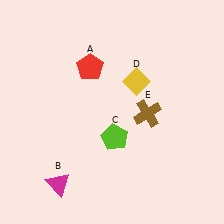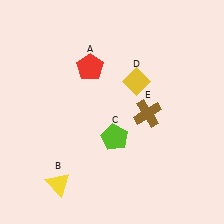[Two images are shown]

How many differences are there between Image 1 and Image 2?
There is 1 difference between the two images.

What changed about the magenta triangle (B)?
In Image 1, B is magenta. In Image 2, it changed to yellow.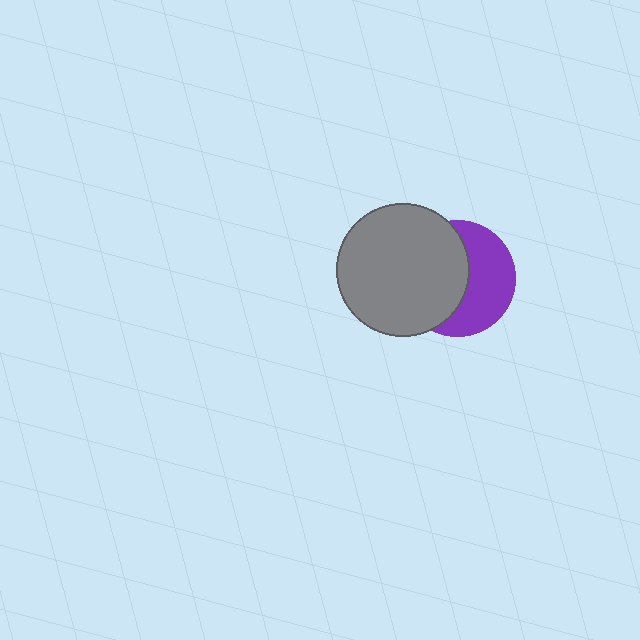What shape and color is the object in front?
The object in front is a gray circle.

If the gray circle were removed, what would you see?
You would see the complete purple circle.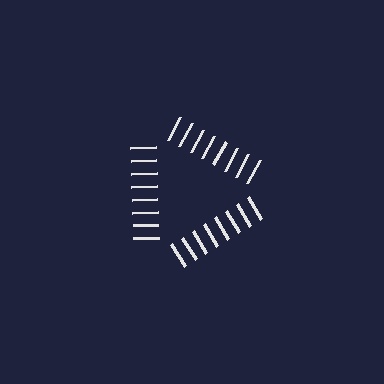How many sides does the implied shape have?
3 sides — the line-ends trace a triangle.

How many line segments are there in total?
24 — 8 along each of the 3 edges.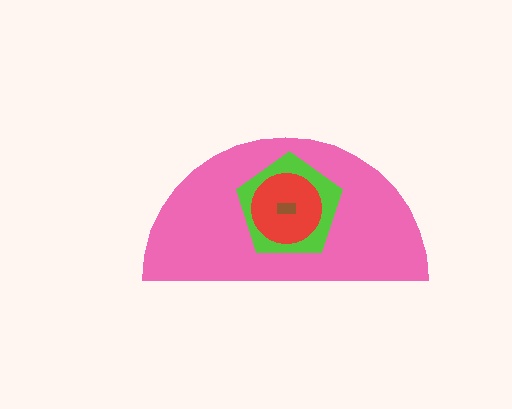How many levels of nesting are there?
4.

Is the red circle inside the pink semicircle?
Yes.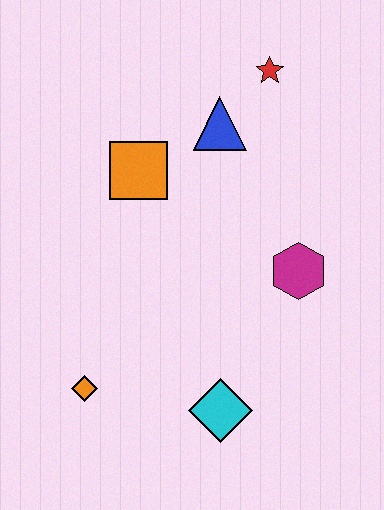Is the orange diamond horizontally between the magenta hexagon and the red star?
No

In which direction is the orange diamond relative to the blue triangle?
The orange diamond is below the blue triangle.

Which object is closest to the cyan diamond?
The orange diamond is closest to the cyan diamond.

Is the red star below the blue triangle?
No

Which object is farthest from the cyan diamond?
The red star is farthest from the cyan diamond.